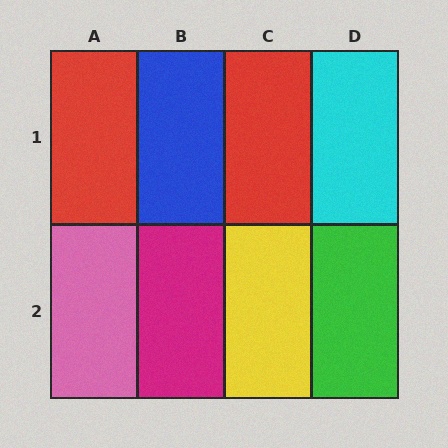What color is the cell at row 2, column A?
Pink.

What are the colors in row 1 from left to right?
Red, blue, red, cyan.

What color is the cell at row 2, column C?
Yellow.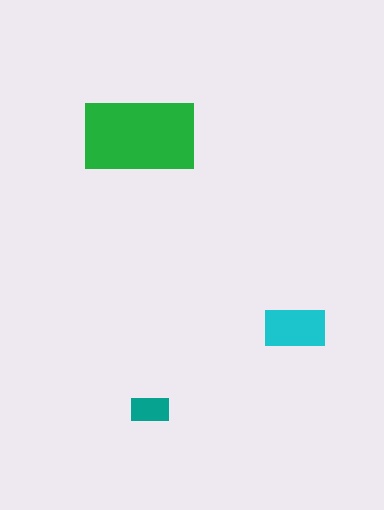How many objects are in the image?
There are 3 objects in the image.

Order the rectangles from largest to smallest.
the green one, the cyan one, the teal one.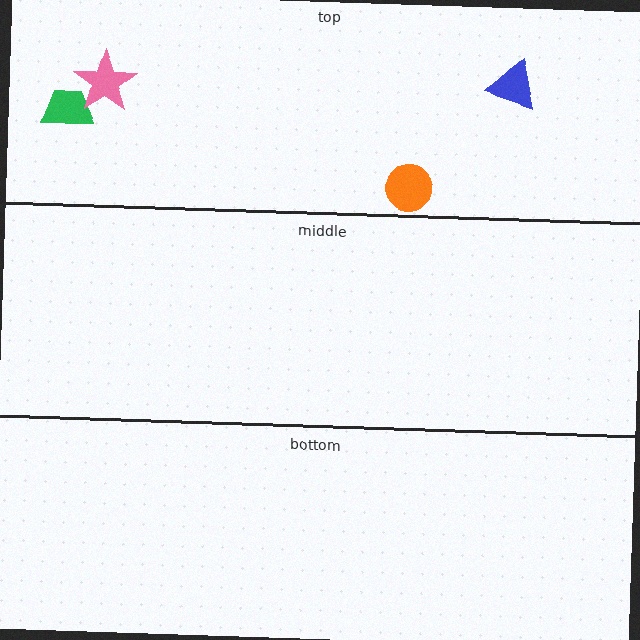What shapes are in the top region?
The blue triangle, the orange circle, the green trapezoid, the pink star.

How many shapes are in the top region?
4.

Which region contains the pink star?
The top region.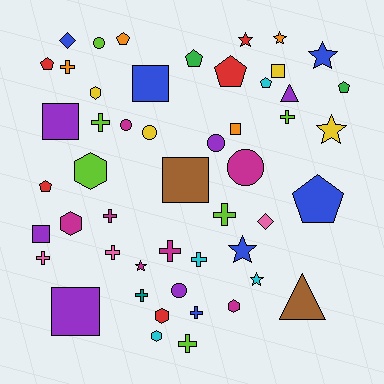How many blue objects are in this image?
There are 6 blue objects.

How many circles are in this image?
There are 6 circles.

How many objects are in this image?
There are 50 objects.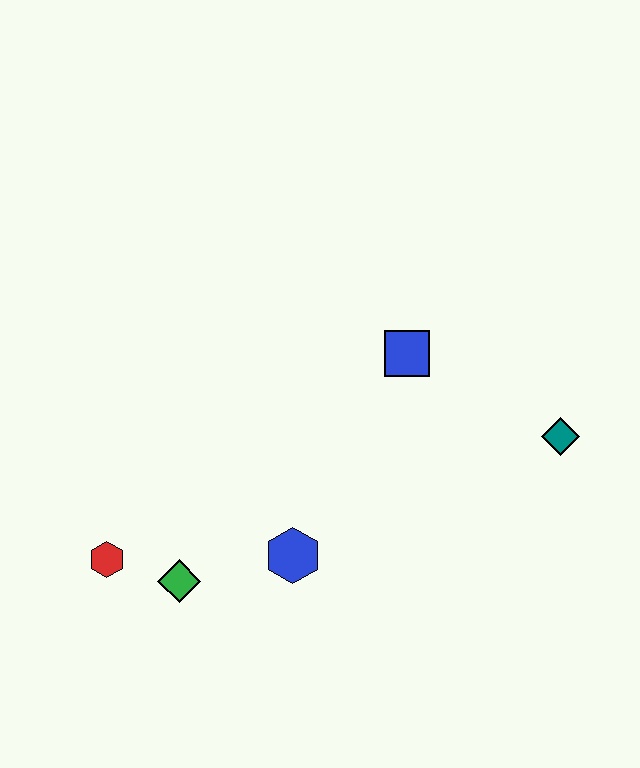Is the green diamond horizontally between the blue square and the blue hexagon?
No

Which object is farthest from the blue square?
The red hexagon is farthest from the blue square.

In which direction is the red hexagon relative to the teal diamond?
The red hexagon is to the left of the teal diamond.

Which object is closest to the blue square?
The teal diamond is closest to the blue square.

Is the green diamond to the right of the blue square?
No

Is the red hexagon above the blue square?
No